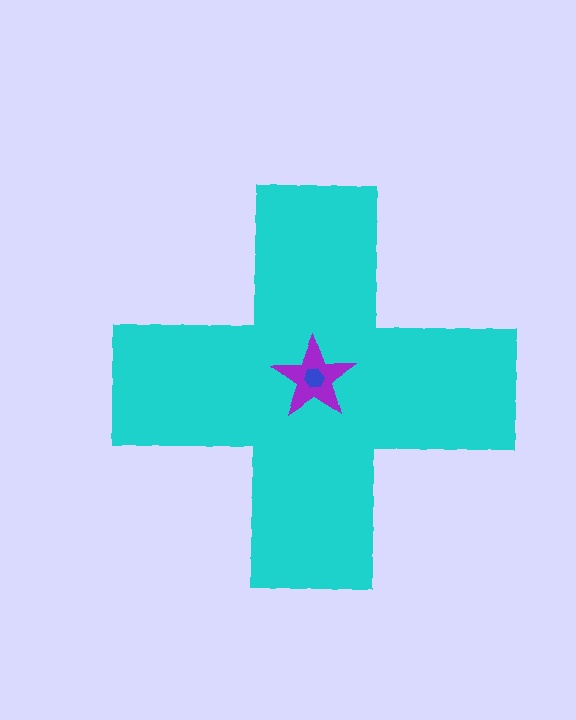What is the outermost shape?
The cyan cross.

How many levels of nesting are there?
3.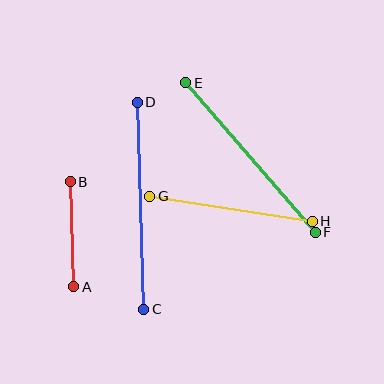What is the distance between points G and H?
The distance is approximately 164 pixels.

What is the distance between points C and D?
The distance is approximately 207 pixels.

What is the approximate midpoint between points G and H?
The midpoint is at approximately (231, 209) pixels.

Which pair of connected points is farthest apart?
Points C and D are farthest apart.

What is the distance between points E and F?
The distance is approximately 198 pixels.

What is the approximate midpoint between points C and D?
The midpoint is at approximately (140, 206) pixels.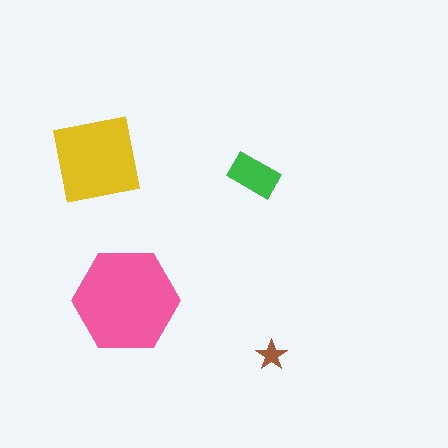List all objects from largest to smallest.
The pink hexagon, the yellow square, the green rectangle, the brown star.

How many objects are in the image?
There are 4 objects in the image.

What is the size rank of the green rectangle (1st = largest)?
3rd.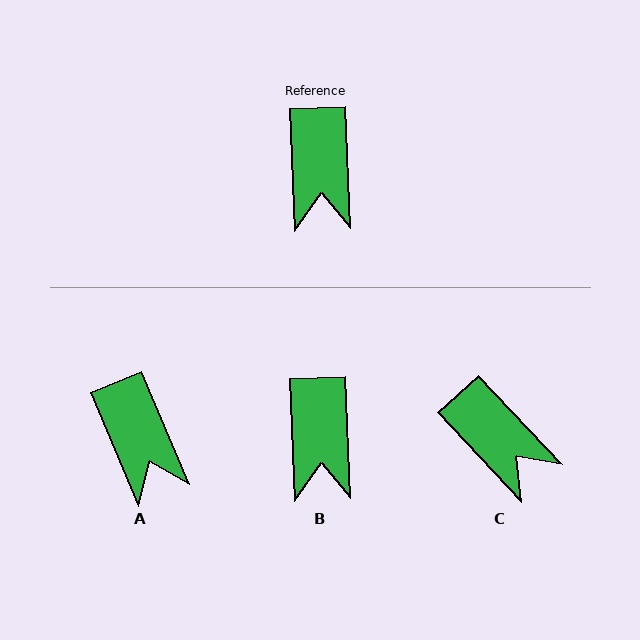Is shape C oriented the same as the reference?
No, it is off by about 41 degrees.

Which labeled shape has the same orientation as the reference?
B.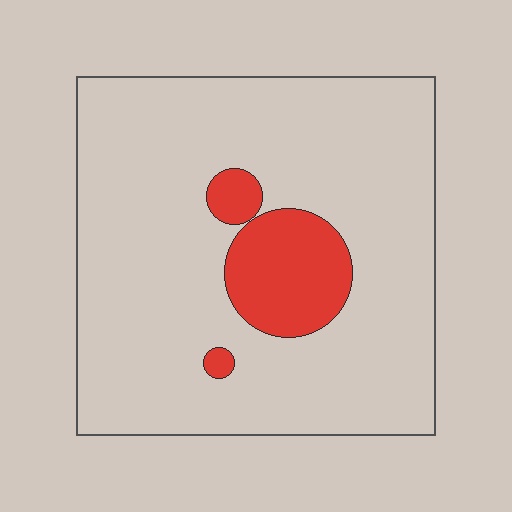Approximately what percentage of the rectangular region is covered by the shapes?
Approximately 15%.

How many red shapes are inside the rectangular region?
3.